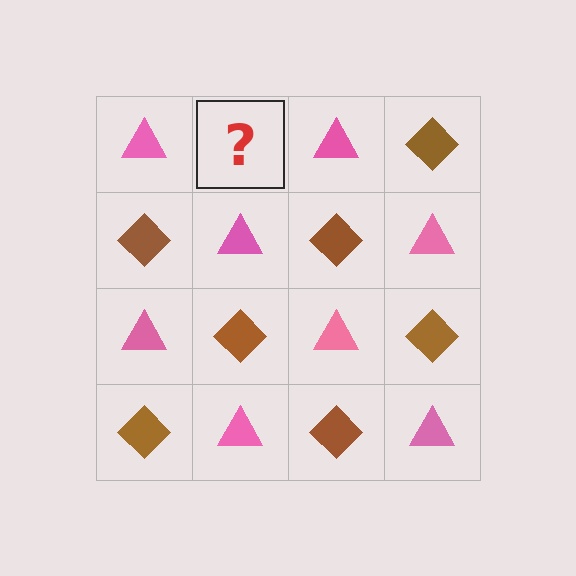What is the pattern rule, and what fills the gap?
The rule is that it alternates pink triangle and brown diamond in a checkerboard pattern. The gap should be filled with a brown diamond.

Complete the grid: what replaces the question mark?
The question mark should be replaced with a brown diamond.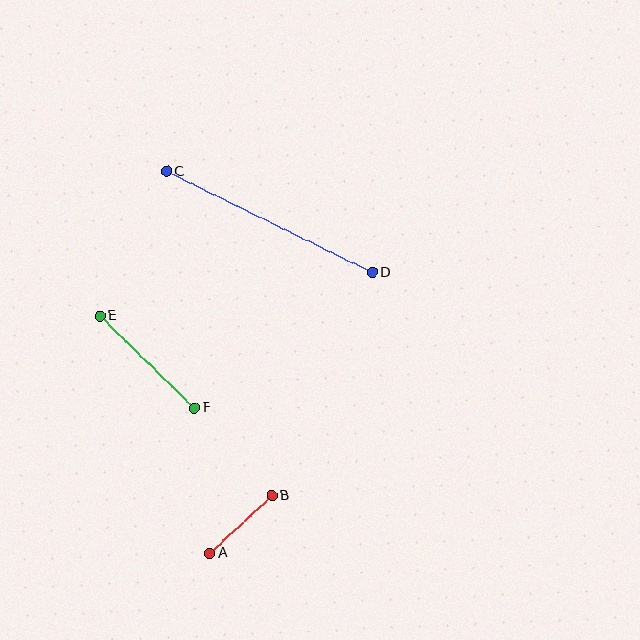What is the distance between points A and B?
The distance is approximately 85 pixels.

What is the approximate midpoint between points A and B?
The midpoint is at approximately (241, 524) pixels.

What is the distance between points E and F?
The distance is approximately 132 pixels.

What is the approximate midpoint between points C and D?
The midpoint is at approximately (269, 222) pixels.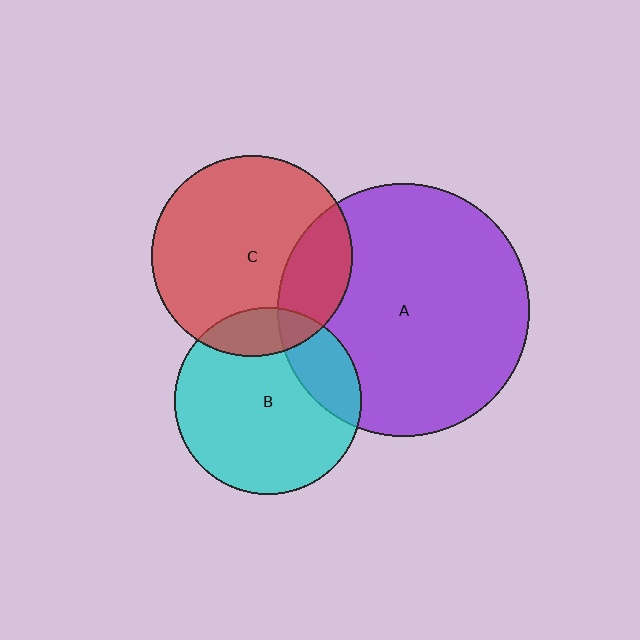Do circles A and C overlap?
Yes.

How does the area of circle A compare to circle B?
Approximately 1.8 times.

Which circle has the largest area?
Circle A (purple).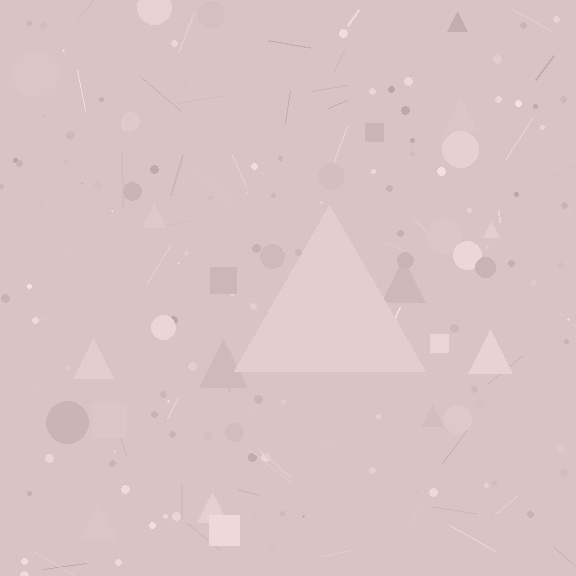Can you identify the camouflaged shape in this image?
The camouflaged shape is a triangle.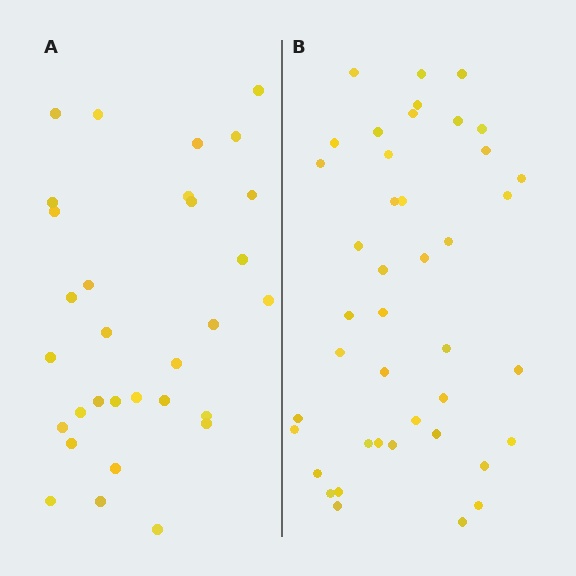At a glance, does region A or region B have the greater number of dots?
Region B (the right region) has more dots.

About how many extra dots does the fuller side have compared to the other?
Region B has roughly 12 or so more dots than region A.